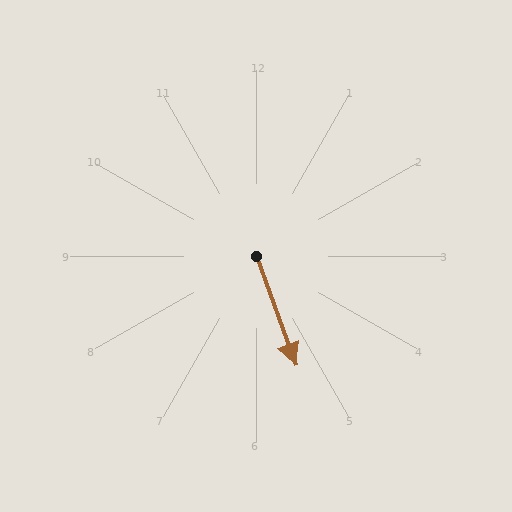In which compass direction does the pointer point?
South.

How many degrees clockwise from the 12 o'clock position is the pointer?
Approximately 160 degrees.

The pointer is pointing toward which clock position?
Roughly 5 o'clock.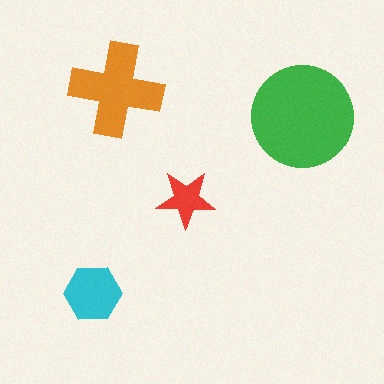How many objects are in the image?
There are 4 objects in the image.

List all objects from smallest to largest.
The red star, the cyan hexagon, the orange cross, the green circle.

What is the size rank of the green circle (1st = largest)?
1st.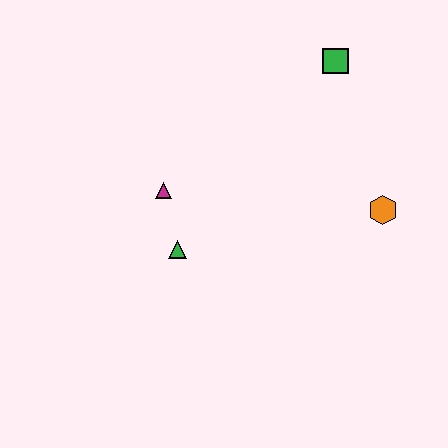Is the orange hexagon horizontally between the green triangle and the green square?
No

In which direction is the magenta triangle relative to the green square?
The magenta triangle is to the left of the green square.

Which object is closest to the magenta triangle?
The green triangle is closest to the magenta triangle.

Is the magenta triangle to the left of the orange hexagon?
Yes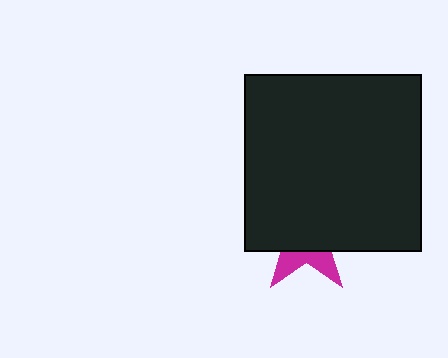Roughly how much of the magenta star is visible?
A small part of it is visible (roughly 30%).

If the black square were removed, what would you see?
You would see the complete magenta star.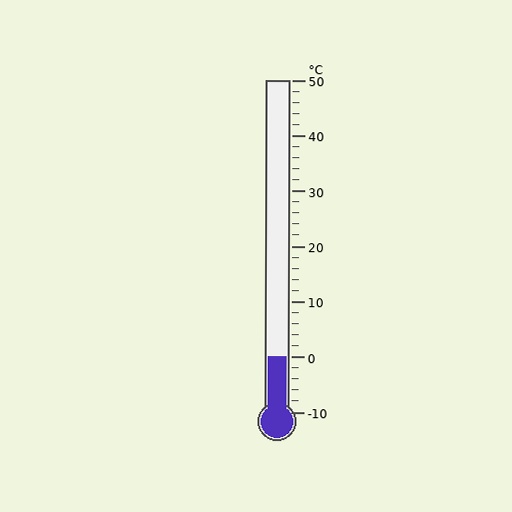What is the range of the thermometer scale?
The thermometer scale ranges from -10°C to 50°C.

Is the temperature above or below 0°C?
The temperature is at 0°C.